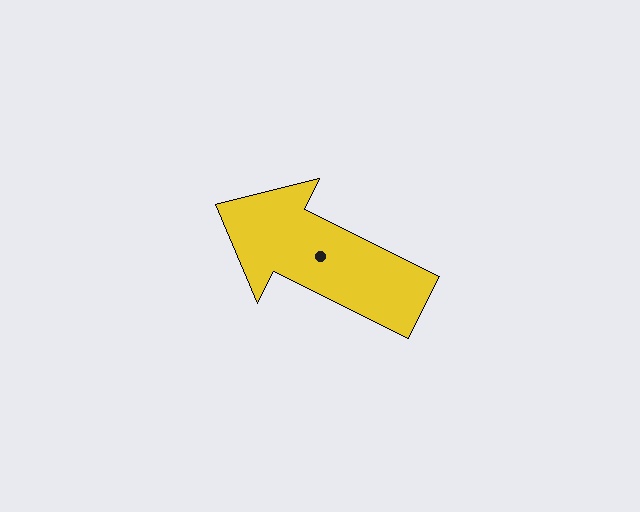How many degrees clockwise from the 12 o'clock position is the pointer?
Approximately 296 degrees.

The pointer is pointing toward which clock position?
Roughly 10 o'clock.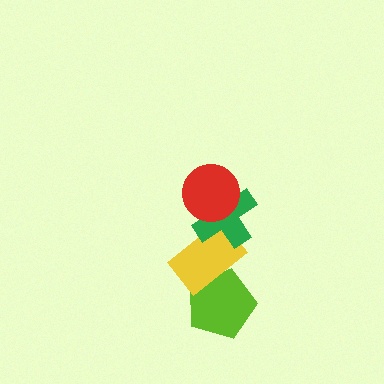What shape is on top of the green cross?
The red circle is on top of the green cross.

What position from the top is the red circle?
The red circle is 1st from the top.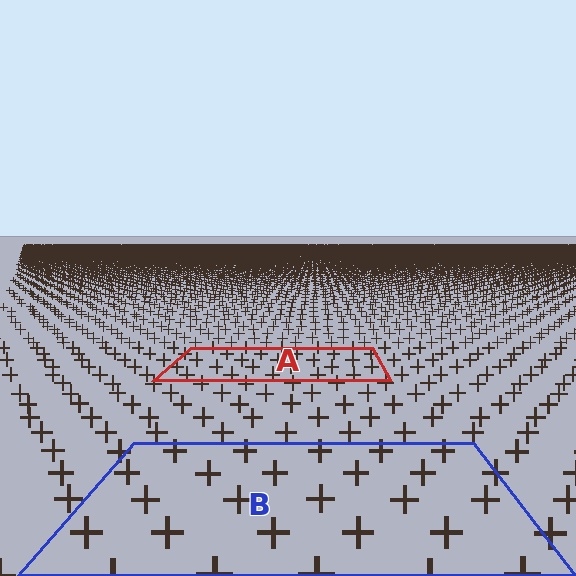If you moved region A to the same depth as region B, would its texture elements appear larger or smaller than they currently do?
They would appear larger. At a closer depth, the same texture elements are projected at a bigger on-screen size.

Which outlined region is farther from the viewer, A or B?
Region A is farther from the viewer — the texture elements inside it appear smaller and more densely packed.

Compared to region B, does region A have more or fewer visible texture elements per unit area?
Region A has more texture elements per unit area — they are packed more densely because it is farther away.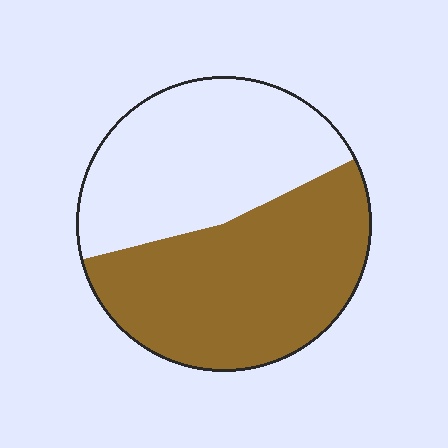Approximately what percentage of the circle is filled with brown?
Approximately 55%.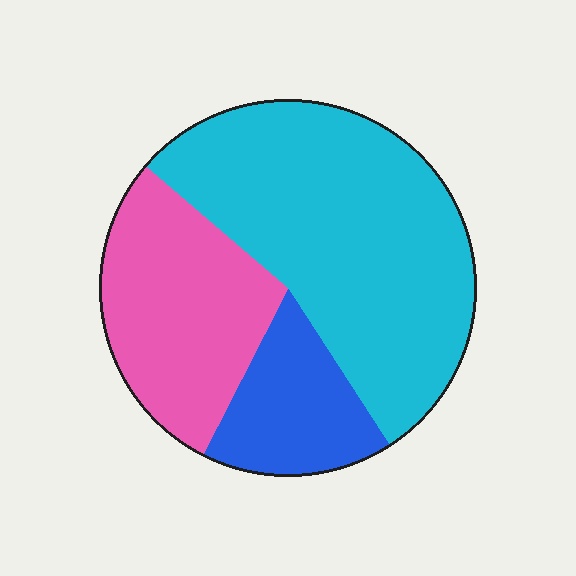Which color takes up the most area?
Cyan, at roughly 55%.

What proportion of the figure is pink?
Pink covers around 30% of the figure.